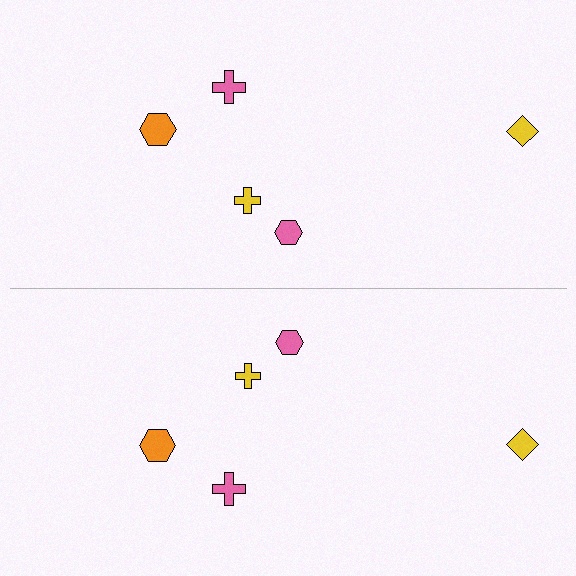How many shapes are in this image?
There are 10 shapes in this image.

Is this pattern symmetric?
Yes, this pattern has bilateral (reflection) symmetry.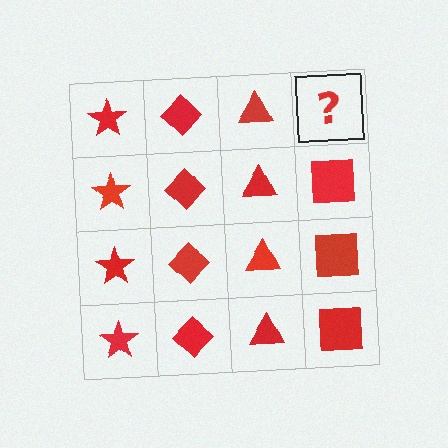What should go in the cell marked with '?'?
The missing cell should contain a red square.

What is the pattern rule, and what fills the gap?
The rule is that each column has a consistent shape. The gap should be filled with a red square.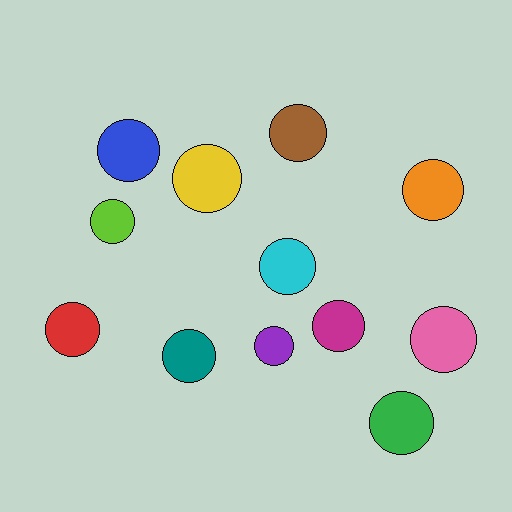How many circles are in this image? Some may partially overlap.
There are 12 circles.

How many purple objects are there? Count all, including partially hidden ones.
There is 1 purple object.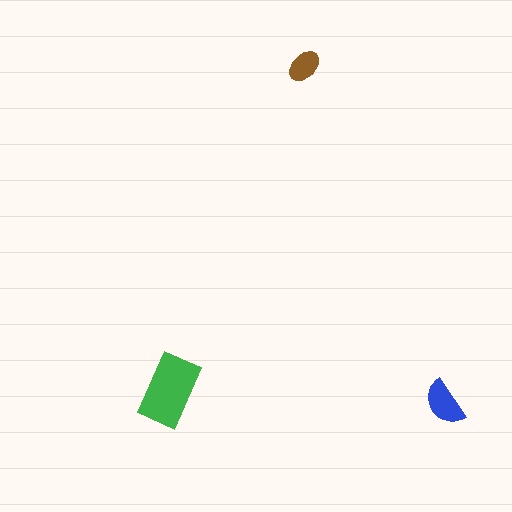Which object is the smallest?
The brown ellipse.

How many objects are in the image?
There are 3 objects in the image.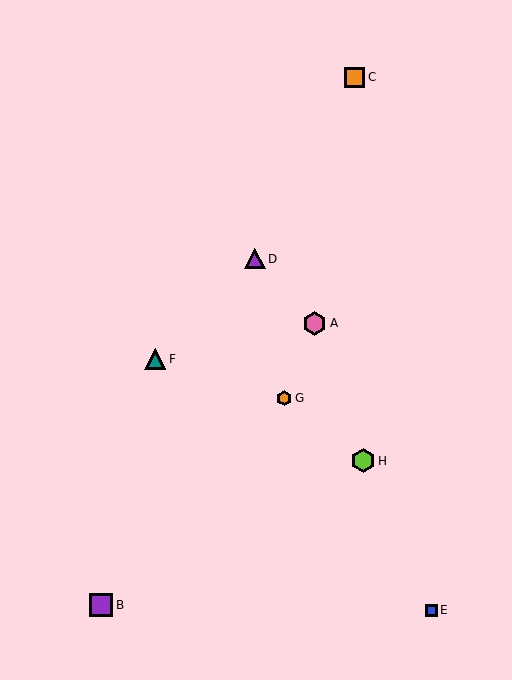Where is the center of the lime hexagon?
The center of the lime hexagon is at (363, 461).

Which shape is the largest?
The lime hexagon (labeled H) is the largest.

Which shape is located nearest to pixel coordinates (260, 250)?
The purple triangle (labeled D) at (255, 259) is nearest to that location.